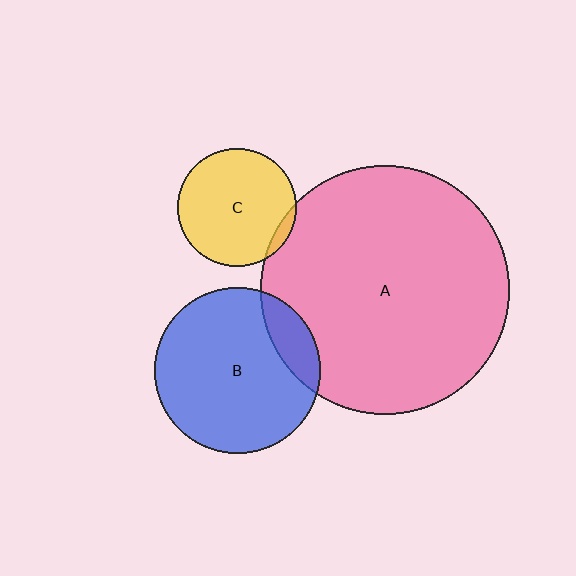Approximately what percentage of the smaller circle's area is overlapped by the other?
Approximately 5%.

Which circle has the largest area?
Circle A (pink).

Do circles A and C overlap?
Yes.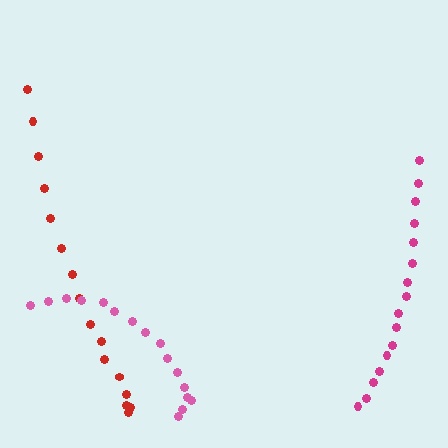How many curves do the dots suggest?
There are 3 distinct paths.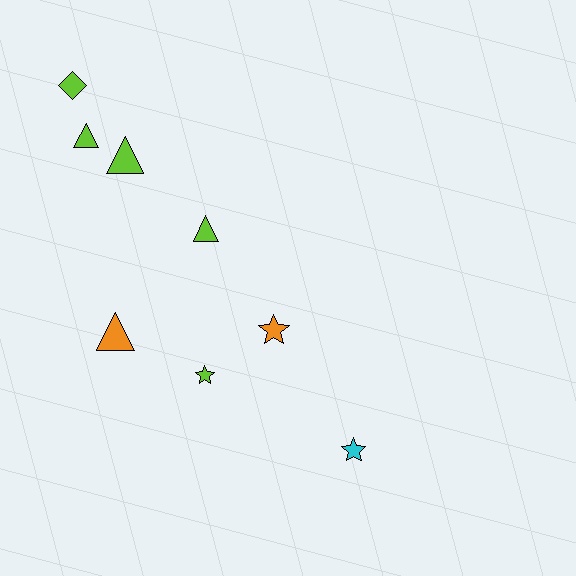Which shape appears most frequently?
Triangle, with 4 objects.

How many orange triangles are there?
There is 1 orange triangle.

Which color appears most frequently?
Lime, with 5 objects.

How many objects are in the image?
There are 8 objects.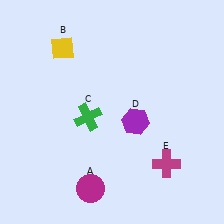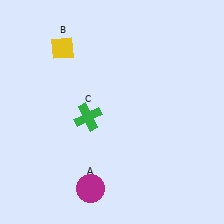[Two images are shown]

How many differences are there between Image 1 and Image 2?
There are 2 differences between the two images.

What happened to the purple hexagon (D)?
The purple hexagon (D) was removed in Image 2. It was in the bottom-right area of Image 1.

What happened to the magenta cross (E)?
The magenta cross (E) was removed in Image 2. It was in the bottom-right area of Image 1.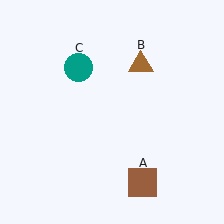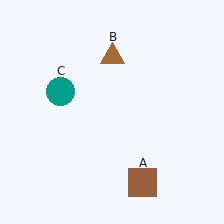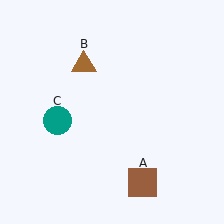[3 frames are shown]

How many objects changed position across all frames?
2 objects changed position: brown triangle (object B), teal circle (object C).